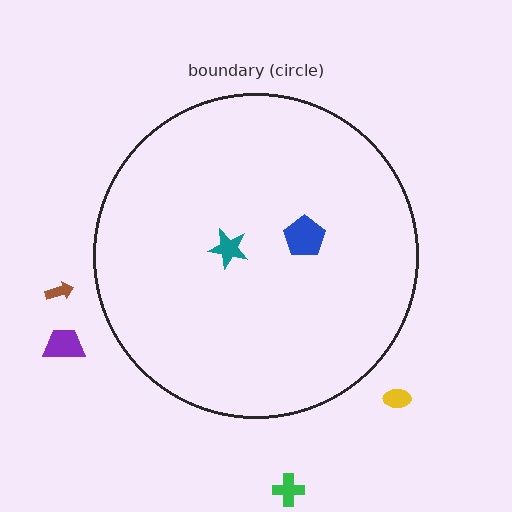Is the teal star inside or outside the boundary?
Inside.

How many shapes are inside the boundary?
2 inside, 4 outside.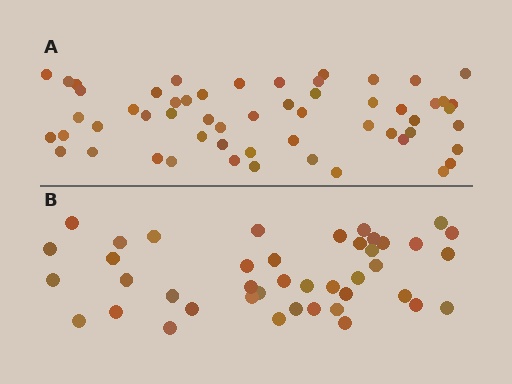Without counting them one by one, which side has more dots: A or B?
Region A (the top region) has more dots.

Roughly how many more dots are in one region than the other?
Region A has approximately 15 more dots than region B.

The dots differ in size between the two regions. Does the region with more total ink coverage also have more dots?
No. Region B has more total ink coverage because its dots are larger, but region A actually contains more individual dots. Total area can be misleading — the number of items is what matters here.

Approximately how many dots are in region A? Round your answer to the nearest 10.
About 60 dots. (The exact count is 56, which rounds to 60.)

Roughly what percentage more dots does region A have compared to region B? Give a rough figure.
About 35% more.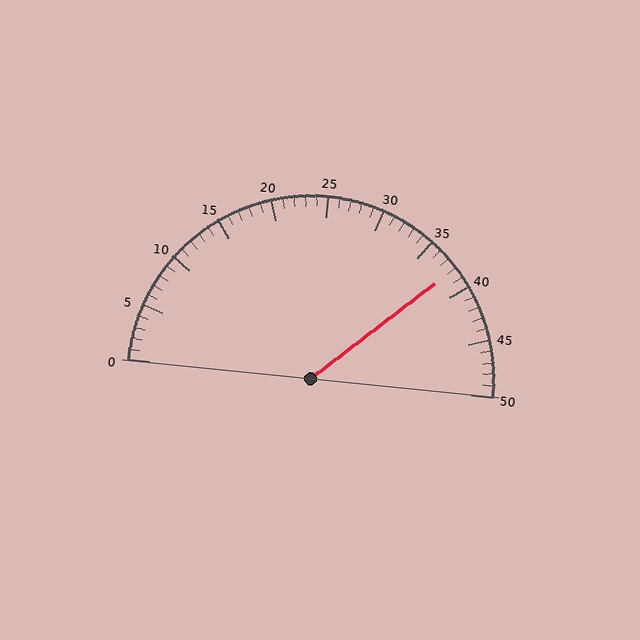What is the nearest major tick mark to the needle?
The nearest major tick mark is 40.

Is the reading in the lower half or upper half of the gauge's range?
The reading is in the upper half of the range (0 to 50).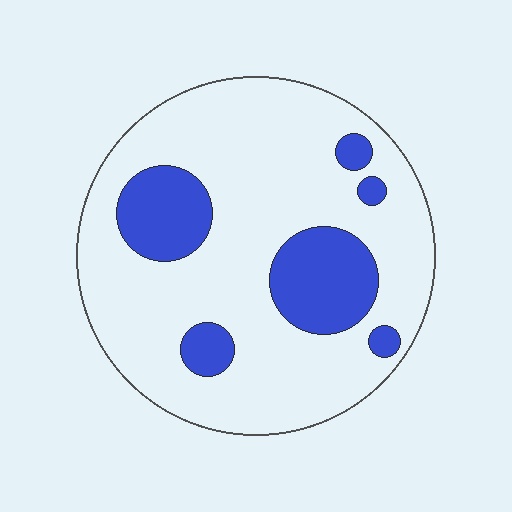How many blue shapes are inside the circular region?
6.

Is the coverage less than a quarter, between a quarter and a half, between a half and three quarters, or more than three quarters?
Less than a quarter.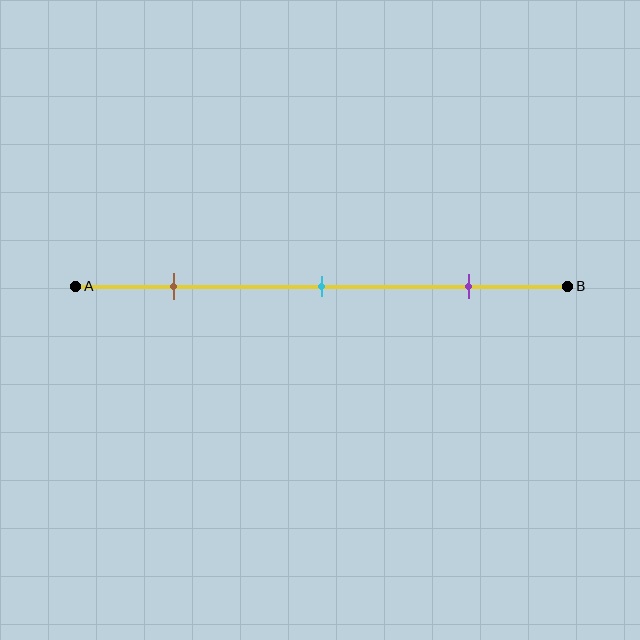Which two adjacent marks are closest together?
The brown and cyan marks are the closest adjacent pair.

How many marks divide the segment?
There are 3 marks dividing the segment.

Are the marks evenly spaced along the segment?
Yes, the marks are approximately evenly spaced.